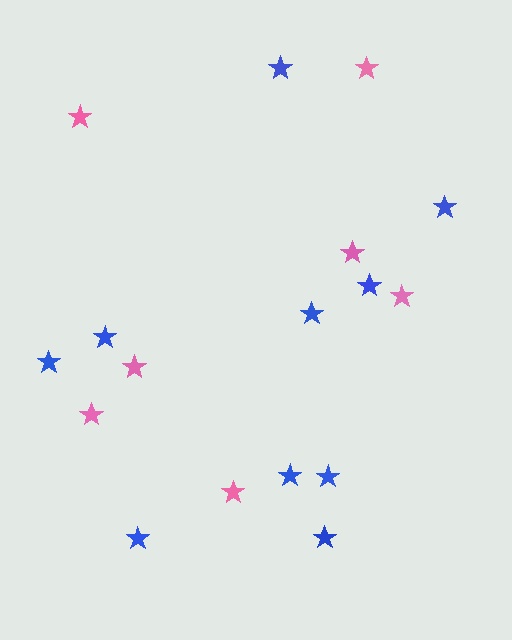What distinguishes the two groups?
There are 2 groups: one group of pink stars (7) and one group of blue stars (10).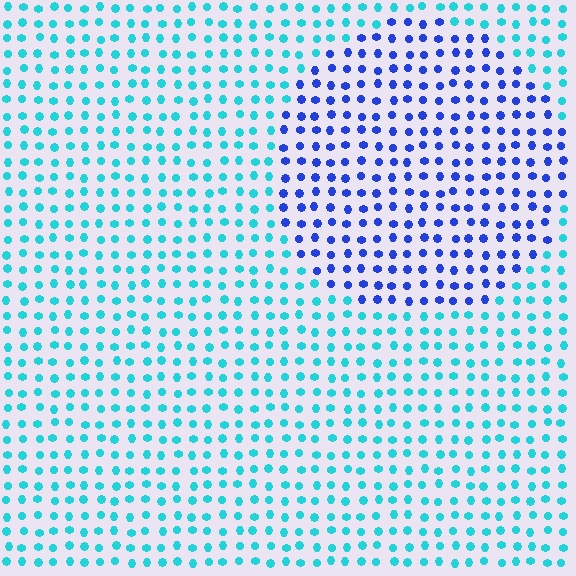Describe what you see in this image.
The image is filled with small cyan elements in a uniform arrangement. A circle-shaped region is visible where the elements are tinted to a slightly different hue, forming a subtle color boundary.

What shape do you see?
I see a circle.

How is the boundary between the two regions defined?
The boundary is defined purely by a slight shift in hue (about 49 degrees). Spacing, size, and orientation are identical on both sides.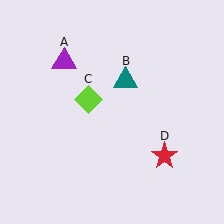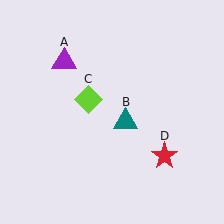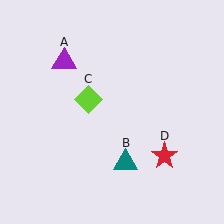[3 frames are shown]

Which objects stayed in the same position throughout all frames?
Purple triangle (object A) and lime diamond (object C) and red star (object D) remained stationary.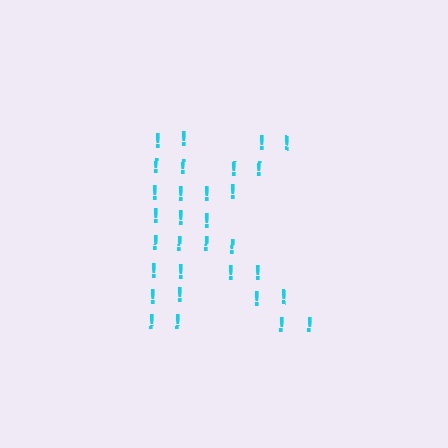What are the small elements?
The small elements are exclamation marks.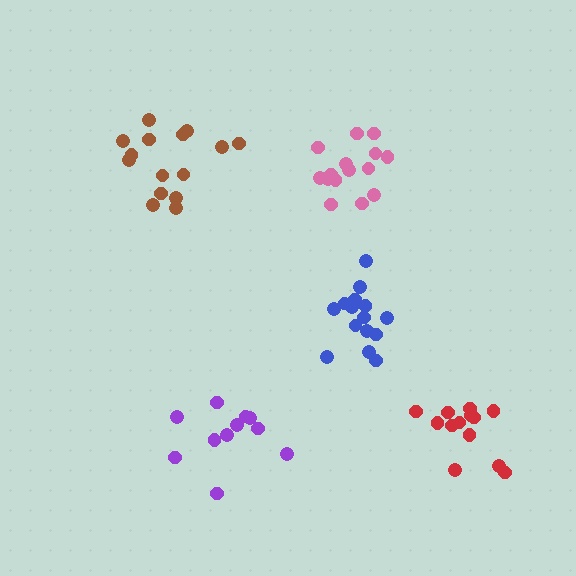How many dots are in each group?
Group 1: 15 dots, Group 2: 11 dots, Group 3: 15 dots, Group 4: 15 dots, Group 5: 13 dots (69 total).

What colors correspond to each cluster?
The clusters are colored: blue, purple, pink, brown, red.